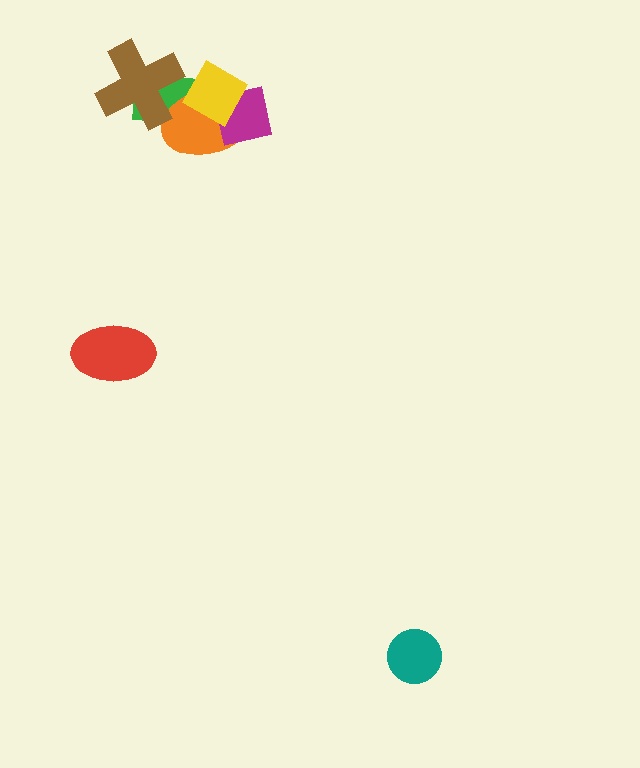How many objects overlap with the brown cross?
2 objects overlap with the brown cross.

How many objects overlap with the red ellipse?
0 objects overlap with the red ellipse.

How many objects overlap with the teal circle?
0 objects overlap with the teal circle.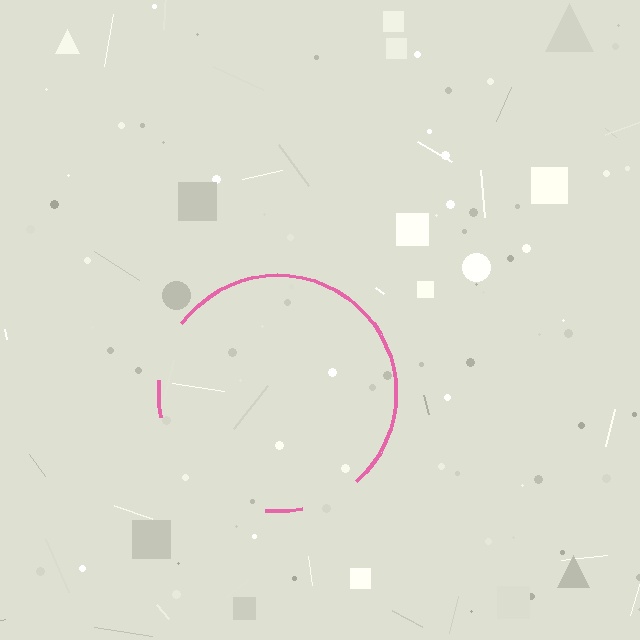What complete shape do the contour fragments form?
The contour fragments form a circle.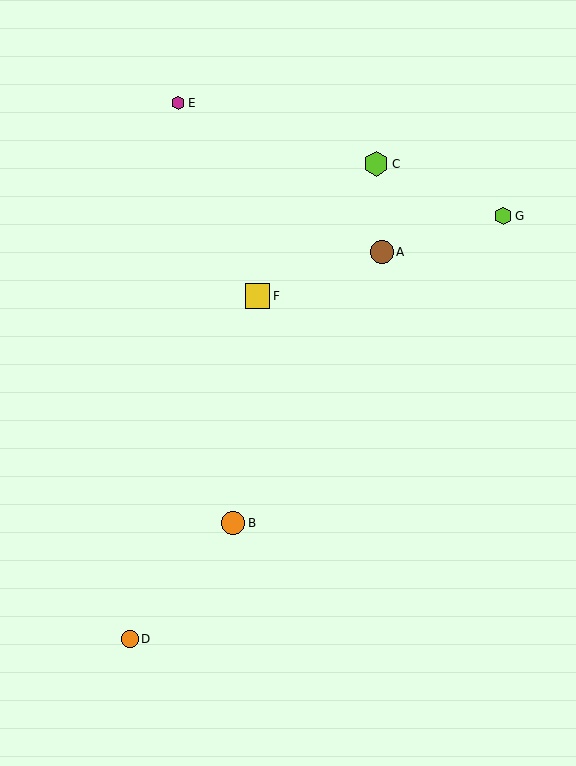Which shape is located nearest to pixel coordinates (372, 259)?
The brown circle (labeled A) at (382, 252) is nearest to that location.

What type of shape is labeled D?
Shape D is an orange circle.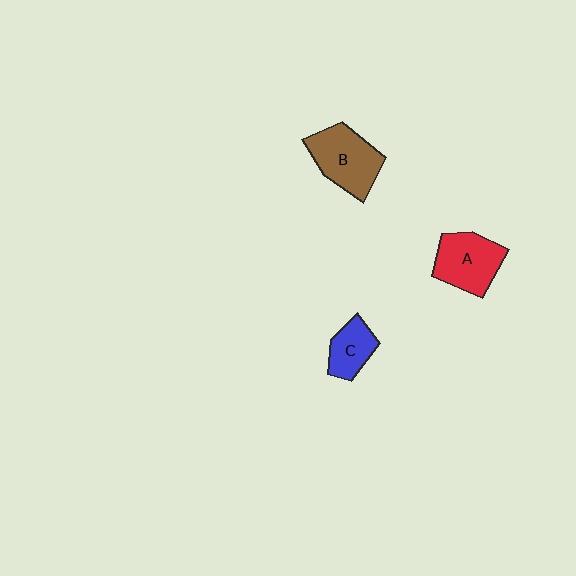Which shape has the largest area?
Shape B (brown).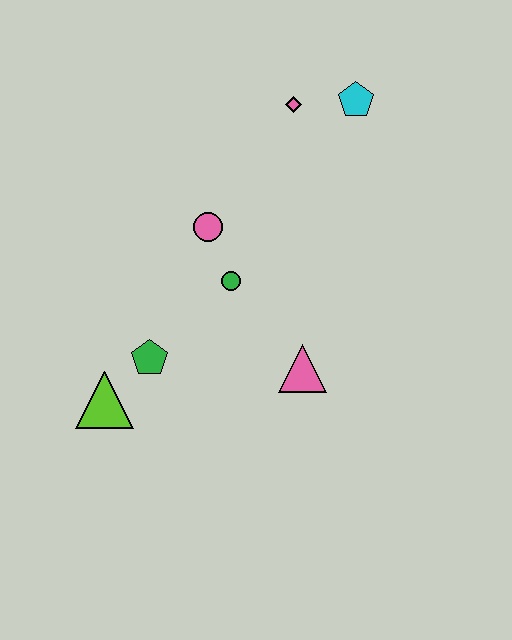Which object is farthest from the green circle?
The cyan pentagon is farthest from the green circle.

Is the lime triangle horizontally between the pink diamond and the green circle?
No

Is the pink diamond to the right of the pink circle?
Yes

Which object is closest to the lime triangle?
The green pentagon is closest to the lime triangle.